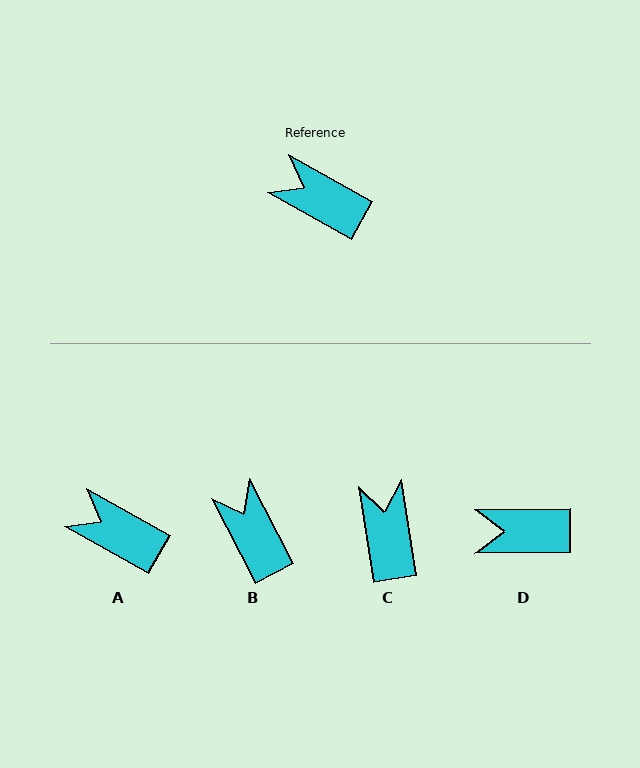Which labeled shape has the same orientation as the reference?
A.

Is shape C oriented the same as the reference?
No, it is off by about 51 degrees.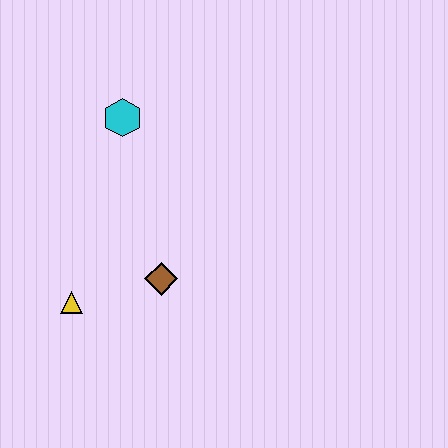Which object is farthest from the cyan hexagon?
The yellow triangle is farthest from the cyan hexagon.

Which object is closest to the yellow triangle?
The brown diamond is closest to the yellow triangle.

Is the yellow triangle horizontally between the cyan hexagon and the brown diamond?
No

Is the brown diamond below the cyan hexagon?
Yes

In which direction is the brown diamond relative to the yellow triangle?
The brown diamond is to the right of the yellow triangle.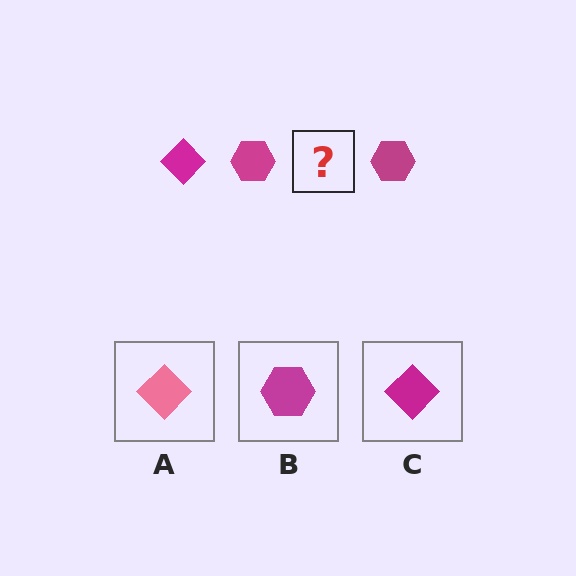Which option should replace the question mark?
Option C.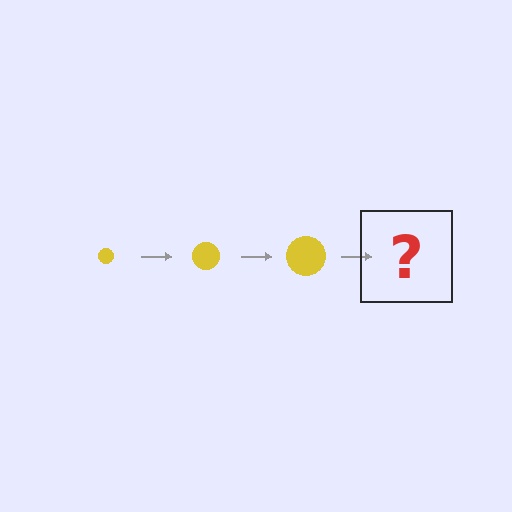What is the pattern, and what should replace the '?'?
The pattern is that the circle gets progressively larger each step. The '?' should be a yellow circle, larger than the previous one.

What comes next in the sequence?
The next element should be a yellow circle, larger than the previous one.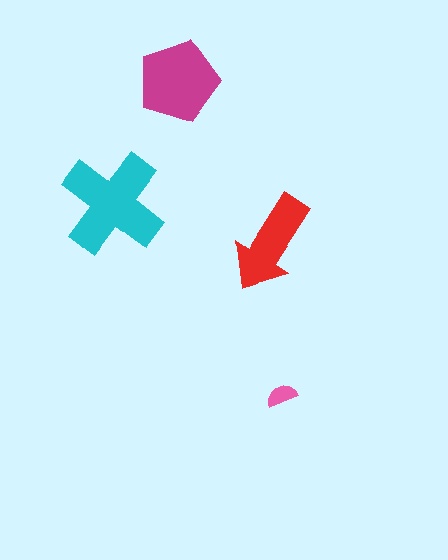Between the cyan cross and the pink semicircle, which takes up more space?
The cyan cross.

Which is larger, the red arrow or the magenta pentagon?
The magenta pentagon.